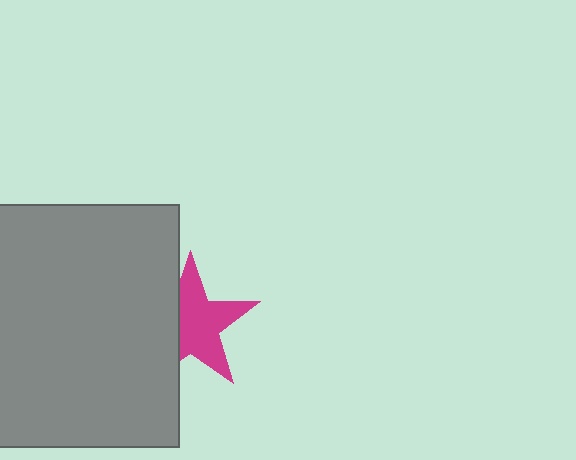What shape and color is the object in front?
The object in front is a gray rectangle.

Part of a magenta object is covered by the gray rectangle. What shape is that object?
It is a star.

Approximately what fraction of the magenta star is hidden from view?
Roughly 34% of the magenta star is hidden behind the gray rectangle.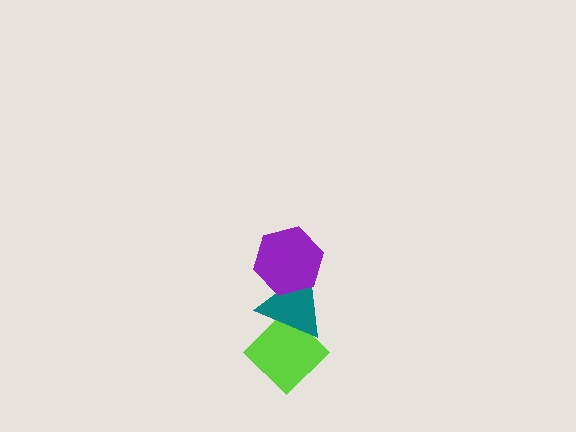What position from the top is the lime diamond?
The lime diamond is 3rd from the top.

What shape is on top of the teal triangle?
The purple hexagon is on top of the teal triangle.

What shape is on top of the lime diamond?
The teal triangle is on top of the lime diamond.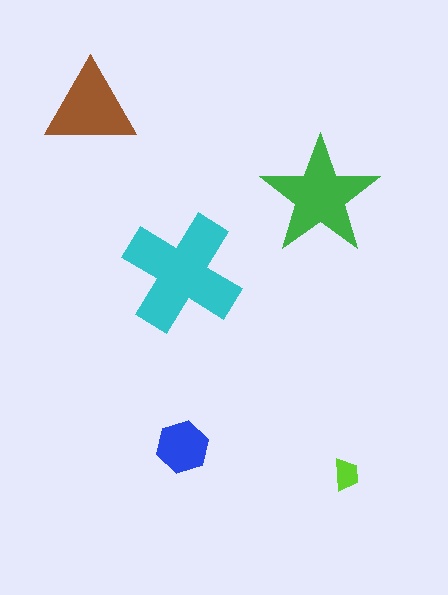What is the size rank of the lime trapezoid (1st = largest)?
5th.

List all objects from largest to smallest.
The cyan cross, the green star, the brown triangle, the blue hexagon, the lime trapezoid.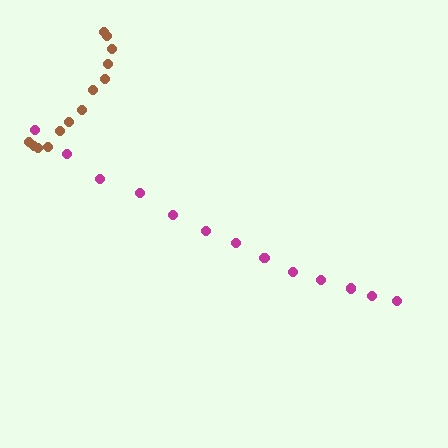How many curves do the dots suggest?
There are 2 distinct paths.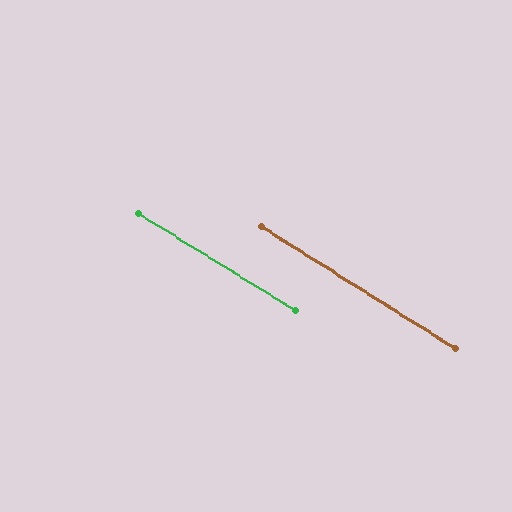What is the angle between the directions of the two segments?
Approximately 0 degrees.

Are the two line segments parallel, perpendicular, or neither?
Parallel — their directions differ by only 0.2°.